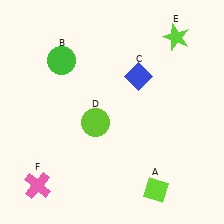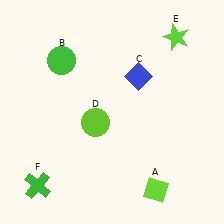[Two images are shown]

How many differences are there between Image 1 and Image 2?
There is 1 difference between the two images.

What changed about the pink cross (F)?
In Image 1, F is pink. In Image 2, it changed to green.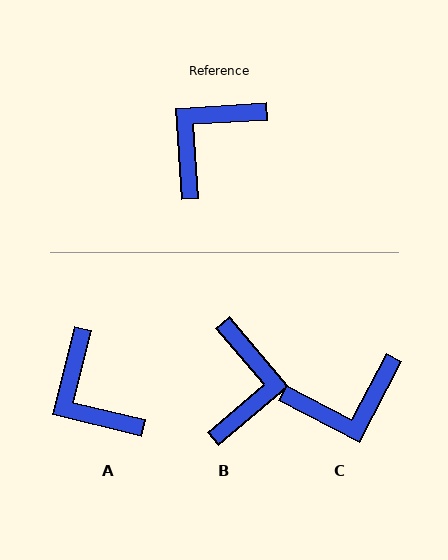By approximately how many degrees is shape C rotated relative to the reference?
Approximately 149 degrees counter-clockwise.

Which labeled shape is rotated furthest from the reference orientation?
C, about 149 degrees away.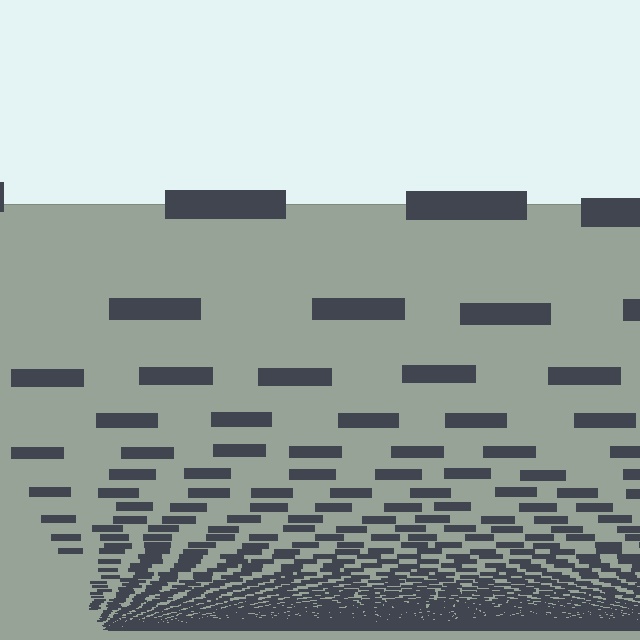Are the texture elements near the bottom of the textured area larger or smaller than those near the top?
Smaller. The gradient is inverted — elements near the bottom are smaller and denser.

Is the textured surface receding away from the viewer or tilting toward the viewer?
The surface appears to tilt toward the viewer. Texture elements get larger and sparser toward the top.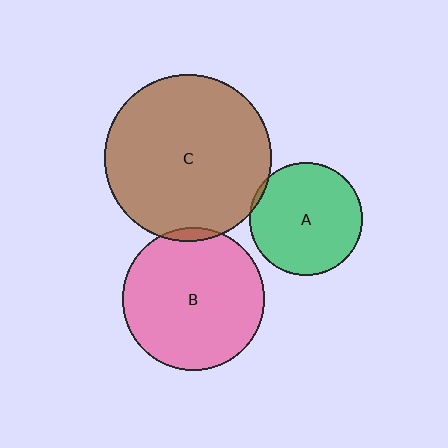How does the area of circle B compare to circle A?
Approximately 1.6 times.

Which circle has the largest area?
Circle C (brown).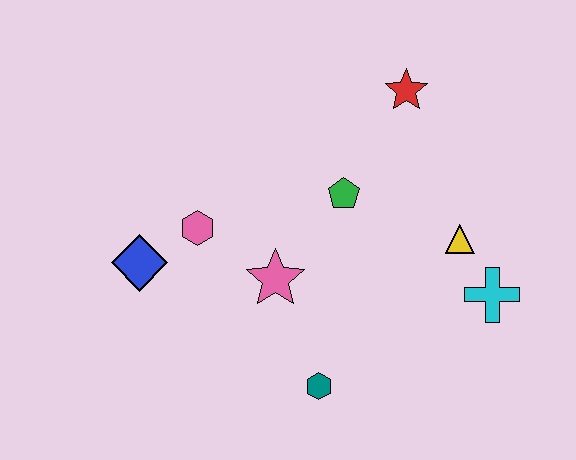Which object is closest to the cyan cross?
The yellow triangle is closest to the cyan cross.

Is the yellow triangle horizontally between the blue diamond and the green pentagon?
No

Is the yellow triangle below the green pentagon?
Yes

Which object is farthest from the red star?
The blue diamond is farthest from the red star.